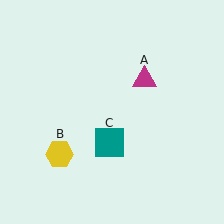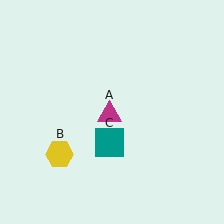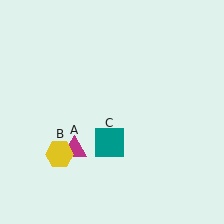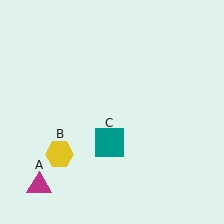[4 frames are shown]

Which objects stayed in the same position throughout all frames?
Yellow hexagon (object B) and teal square (object C) remained stationary.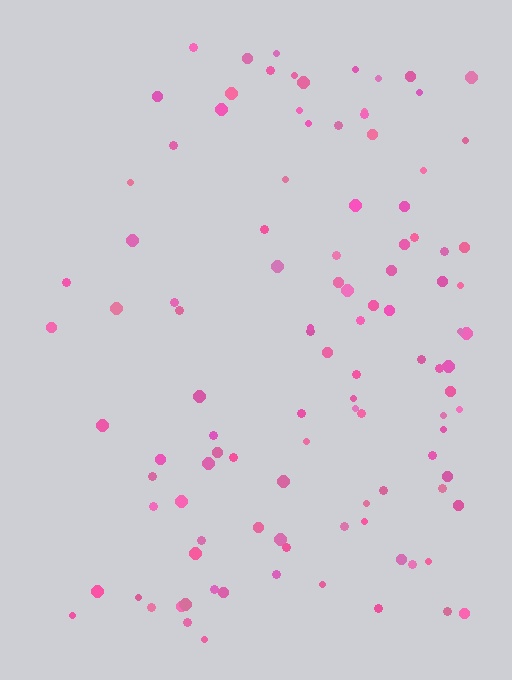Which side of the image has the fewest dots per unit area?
The left.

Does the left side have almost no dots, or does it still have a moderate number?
Still a moderate number, just noticeably fewer than the right.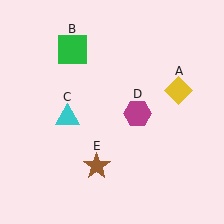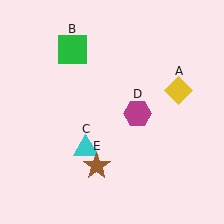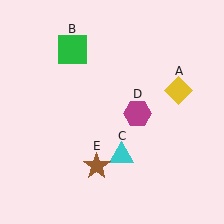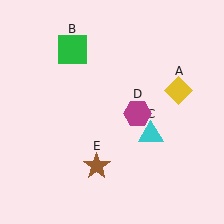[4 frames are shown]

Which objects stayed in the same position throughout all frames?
Yellow diamond (object A) and green square (object B) and magenta hexagon (object D) and brown star (object E) remained stationary.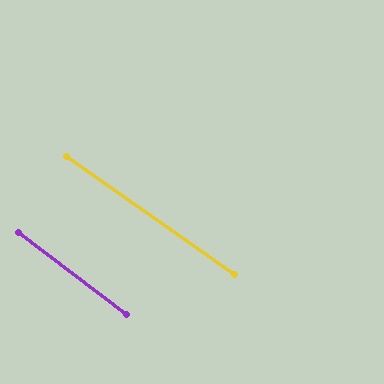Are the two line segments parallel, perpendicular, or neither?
Parallel — their directions differ by only 1.9°.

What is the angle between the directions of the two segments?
Approximately 2 degrees.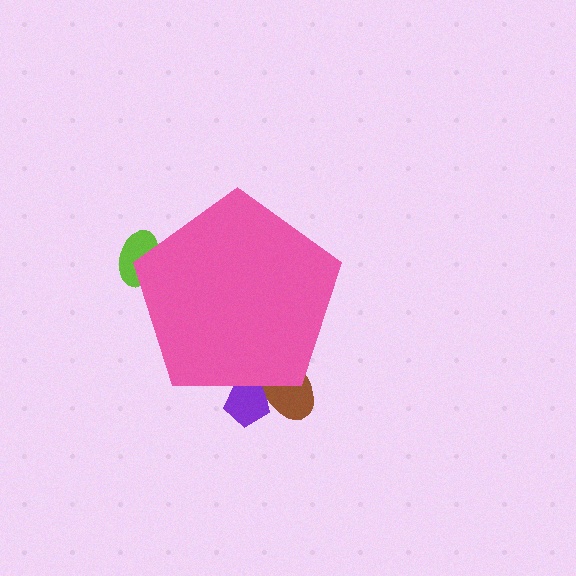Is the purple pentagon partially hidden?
Yes, the purple pentagon is partially hidden behind the pink pentagon.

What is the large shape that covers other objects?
A pink pentagon.